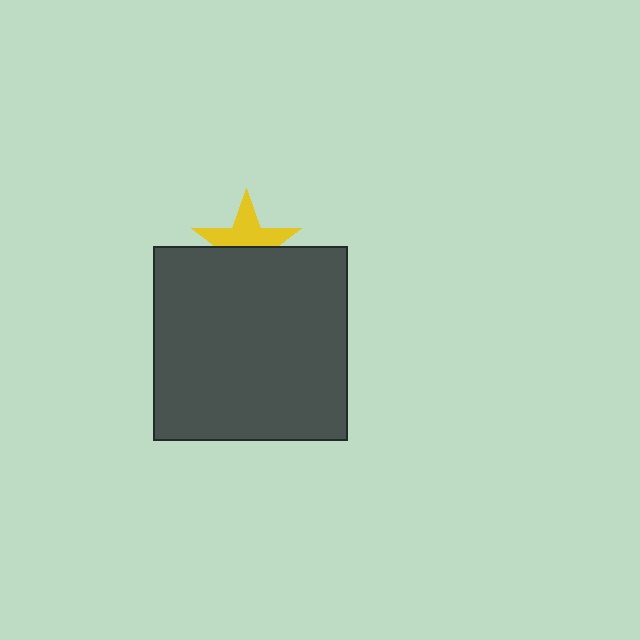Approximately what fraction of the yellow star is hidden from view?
Roughly 47% of the yellow star is hidden behind the dark gray square.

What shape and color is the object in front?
The object in front is a dark gray square.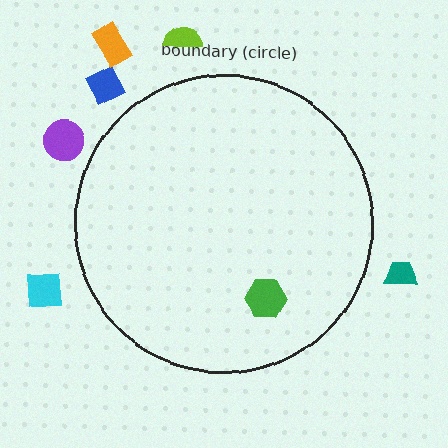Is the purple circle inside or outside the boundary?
Outside.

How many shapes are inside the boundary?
1 inside, 6 outside.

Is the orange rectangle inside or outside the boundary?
Outside.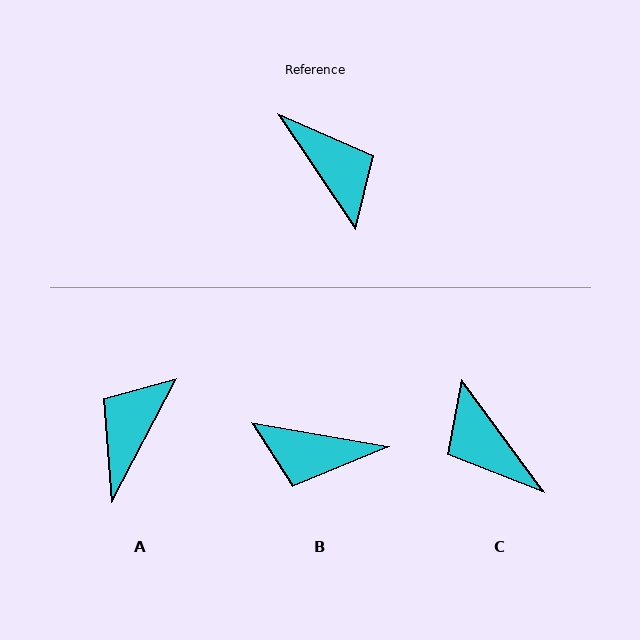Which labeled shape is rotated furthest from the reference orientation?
C, about 178 degrees away.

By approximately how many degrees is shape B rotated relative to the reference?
Approximately 134 degrees clockwise.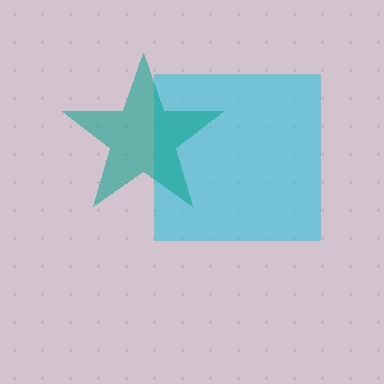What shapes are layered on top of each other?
The layered shapes are: a cyan square, a teal star.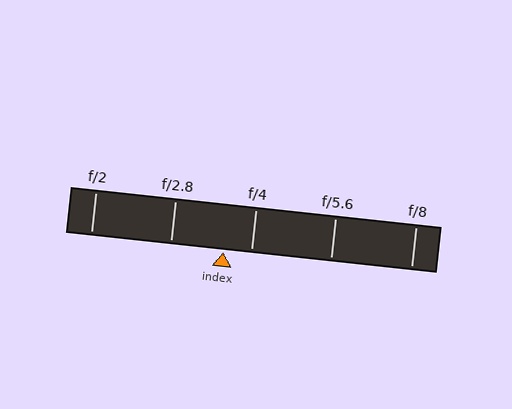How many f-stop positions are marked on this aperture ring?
There are 5 f-stop positions marked.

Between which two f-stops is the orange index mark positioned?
The index mark is between f/2.8 and f/4.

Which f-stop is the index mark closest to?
The index mark is closest to f/4.